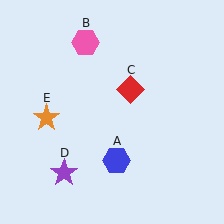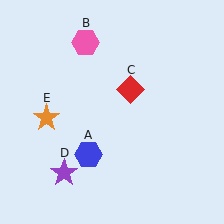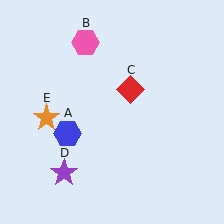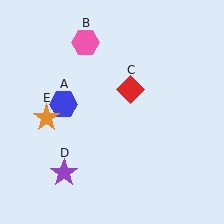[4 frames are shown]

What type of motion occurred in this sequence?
The blue hexagon (object A) rotated clockwise around the center of the scene.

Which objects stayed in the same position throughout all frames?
Pink hexagon (object B) and red diamond (object C) and purple star (object D) and orange star (object E) remained stationary.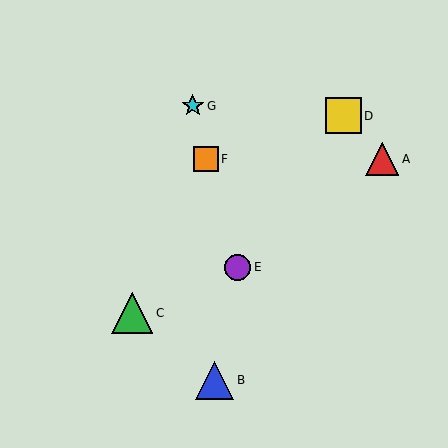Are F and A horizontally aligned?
Yes, both are at y≈159.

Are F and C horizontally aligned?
No, F is at y≈159 and C is at y≈313.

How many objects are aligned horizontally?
2 objects (A, F) are aligned horizontally.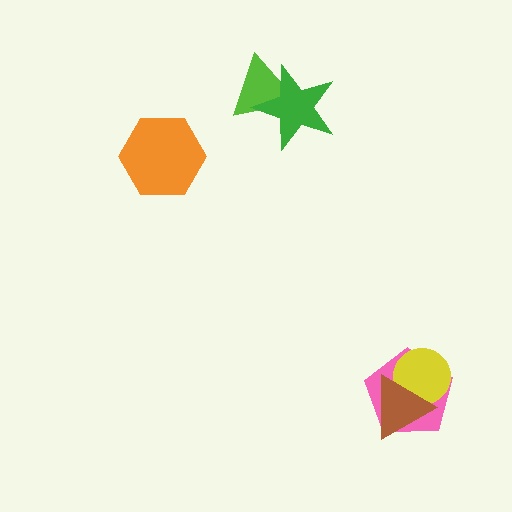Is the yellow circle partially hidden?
Yes, it is partially covered by another shape.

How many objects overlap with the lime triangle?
1 object overlaps with the lime triangle.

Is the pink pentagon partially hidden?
Yes, it is partially covered by another shape.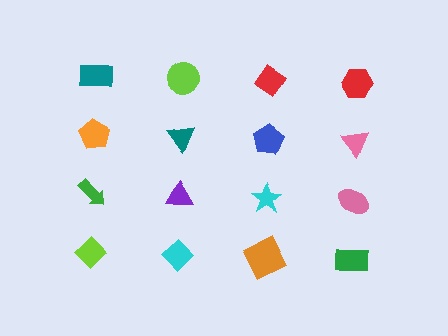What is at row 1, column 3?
A red diamond.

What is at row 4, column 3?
An orange square.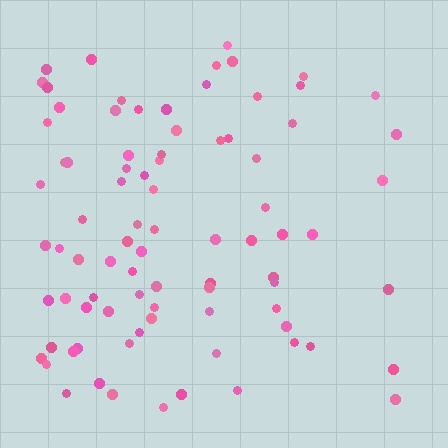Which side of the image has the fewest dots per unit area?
The right.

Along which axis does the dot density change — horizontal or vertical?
Horizontal.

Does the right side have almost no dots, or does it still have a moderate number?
Still a moderate number, just noticeably fewer than the left.